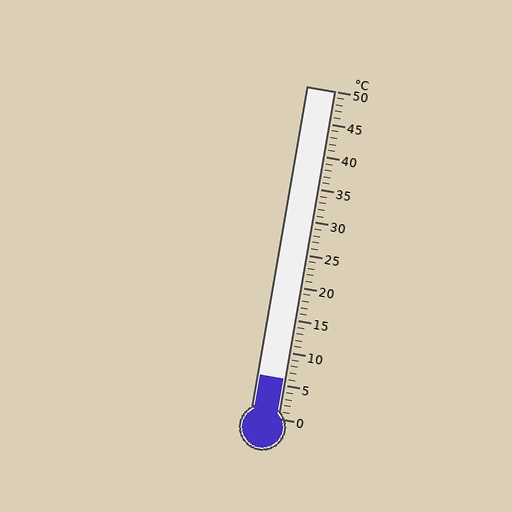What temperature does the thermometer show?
The thermometer shows approximately 6°C.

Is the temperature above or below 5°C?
The temperature is above 5°C.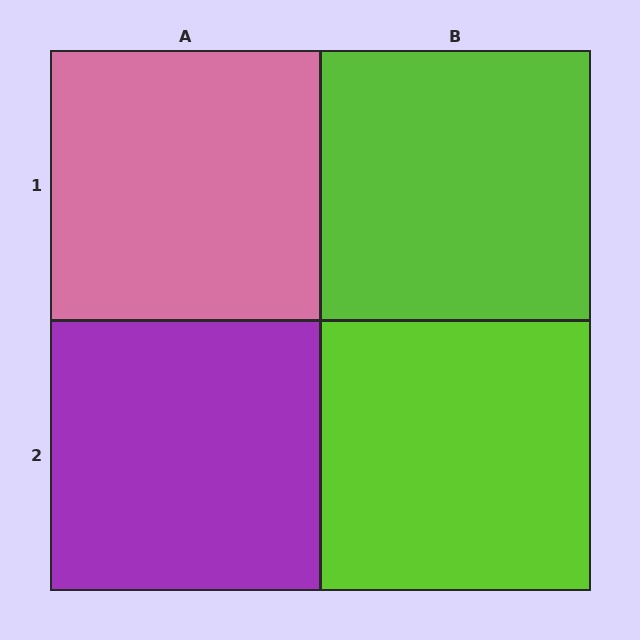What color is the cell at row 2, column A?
Purple.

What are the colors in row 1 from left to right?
Pink, lime.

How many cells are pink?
1 cell is pink.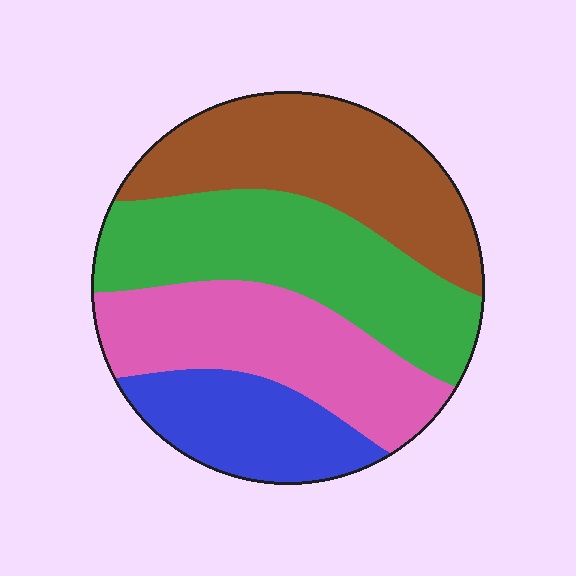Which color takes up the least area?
Blue, at roughly 15%.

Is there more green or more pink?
Green.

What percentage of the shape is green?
Green takes up about one third (1/3) of the shape.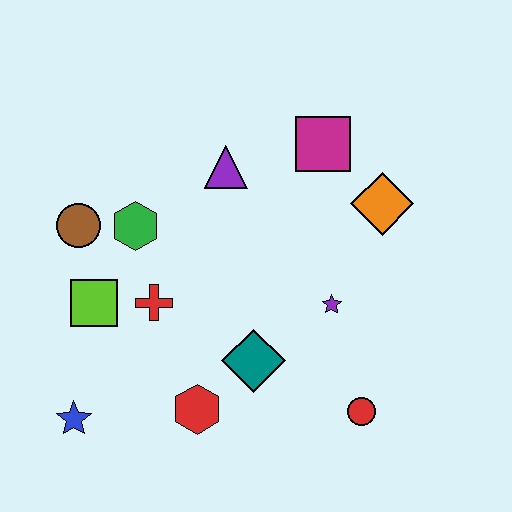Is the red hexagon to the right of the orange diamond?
No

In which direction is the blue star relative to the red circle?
The blue star is to the left of the red circle.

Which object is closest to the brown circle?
The green hexagon is closest to the brown circle.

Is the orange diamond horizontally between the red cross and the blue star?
No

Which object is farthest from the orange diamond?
The blue star is farthest from the orange diamond.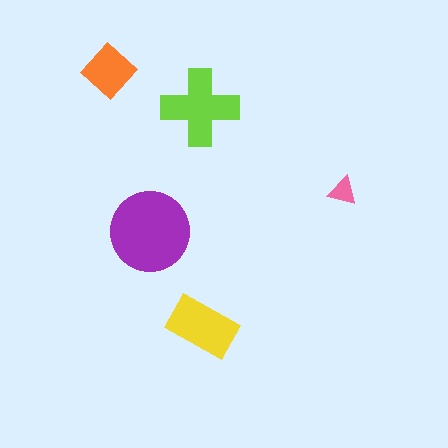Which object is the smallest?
The pink triangle.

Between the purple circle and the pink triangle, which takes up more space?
The purple circle.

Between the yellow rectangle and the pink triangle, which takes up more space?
The yellow rectangle.